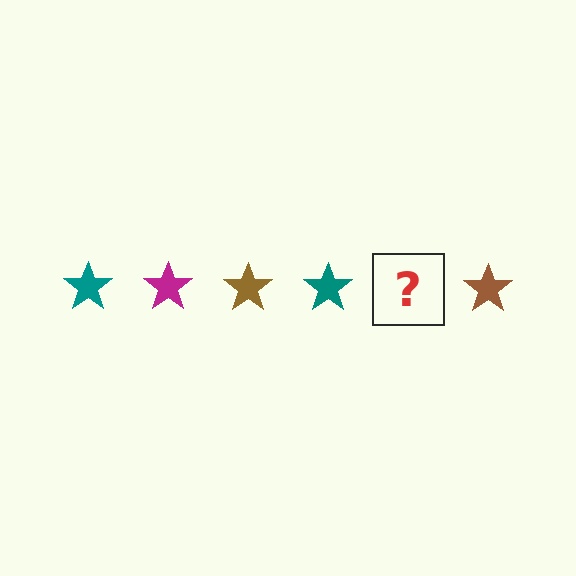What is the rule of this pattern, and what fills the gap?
The rule is that the pattern cycles through teal, magenta, brown stars. The gap should be filled with a magenta star.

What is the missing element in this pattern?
The missing element is a magenta star.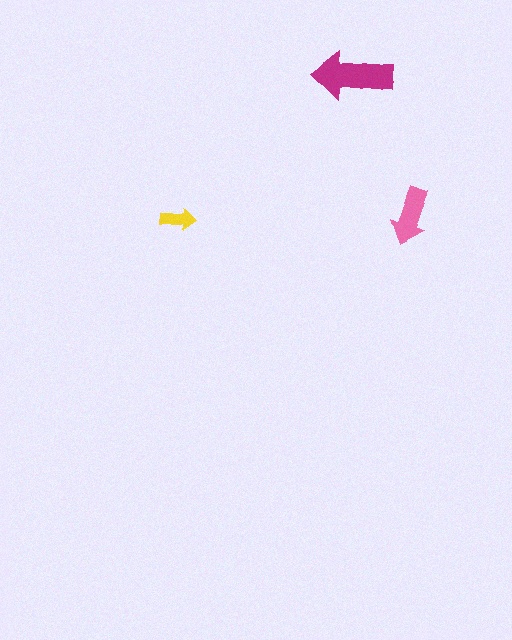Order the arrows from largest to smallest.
the magenta one, the pink one, the yellow one.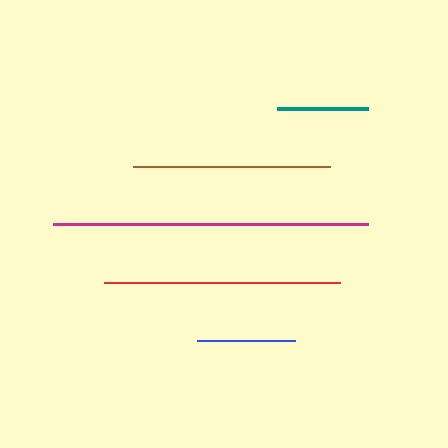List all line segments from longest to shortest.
From longest to shortest: magenta, red, brown, blue, teal.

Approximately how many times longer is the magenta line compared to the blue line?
The magenta line is approximately 3.2 times the length of the blue line.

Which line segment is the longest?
The magenta line is the longest at approximately 315 pixels.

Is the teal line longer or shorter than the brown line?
The brown line is longer than the teal line.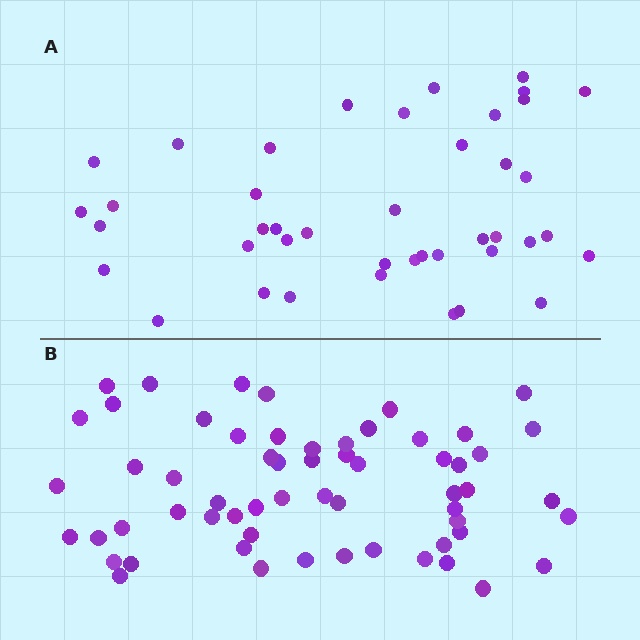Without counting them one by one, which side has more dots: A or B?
Region B (the bottom region) has more dots.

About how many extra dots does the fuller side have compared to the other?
Region B has approximately 20 more dots than region A.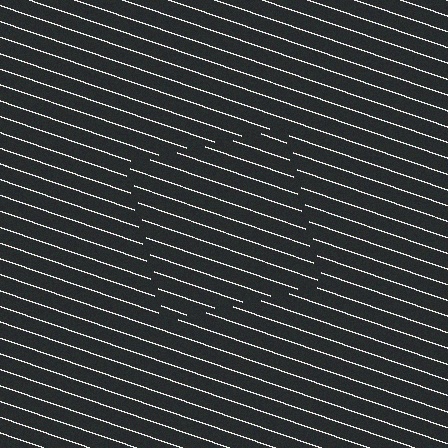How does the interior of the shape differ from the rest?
The interior of the shape contains the same grating, shifted by half a period — the contour is defined by the phase discontinuity where line-ends from the inner and outer gratings abut.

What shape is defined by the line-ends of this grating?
An illusory square. The interior of the shape contains the same grating, shifted by half a period — the contour is defined by the phase discontinuity where line-ends from the inner and outer gratings abut.